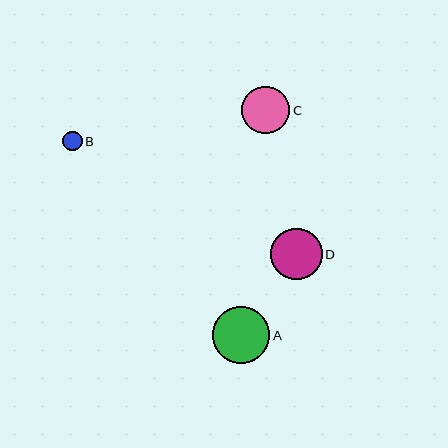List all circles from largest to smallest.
From largest to smallest: A, D, C, B.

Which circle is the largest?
Circle A is the largest with a size of approximately 57 pixels.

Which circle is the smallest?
Circle B is the smallest with a size of approximately 20 pixels.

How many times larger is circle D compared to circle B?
Circle D is approximately 2.6 times the size of circle B.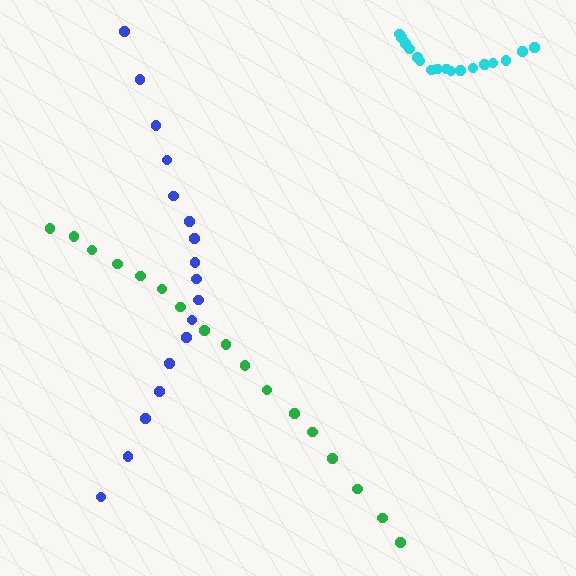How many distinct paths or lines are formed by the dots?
There are 3 distinct paths.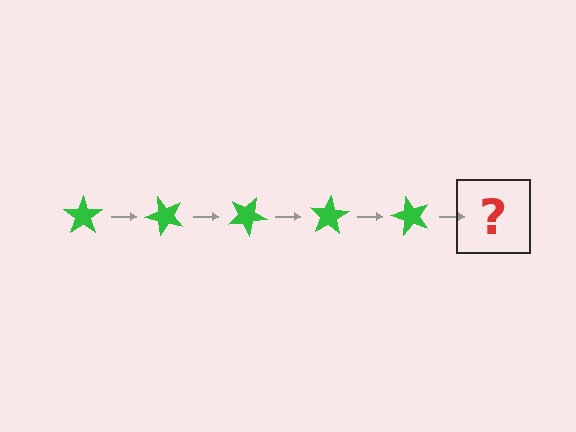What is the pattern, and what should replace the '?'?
The pattern is that the star rotates 50 degrees each step. The '?' should be a green star rotated 250 degrees.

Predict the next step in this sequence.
The next step is a green star rotated 250 degrees.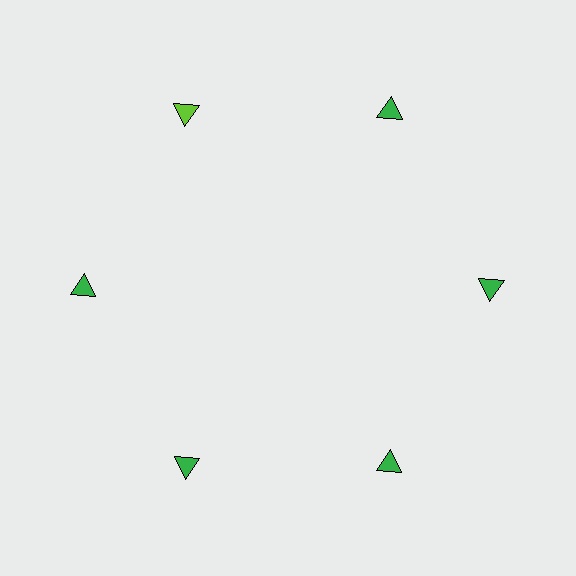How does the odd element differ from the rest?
It has a different color: lime instead of green.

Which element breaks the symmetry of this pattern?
The lime triangle at roughly the 11 o'clock position breaks the symmetry. All other shapes are green triangles.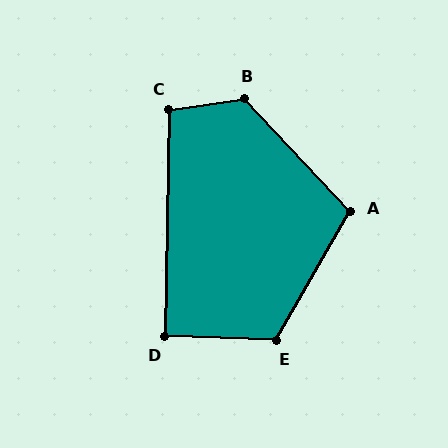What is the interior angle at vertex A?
Approximately 107 degrees (obtuse).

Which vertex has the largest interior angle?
B, at approximately 125 degrees.